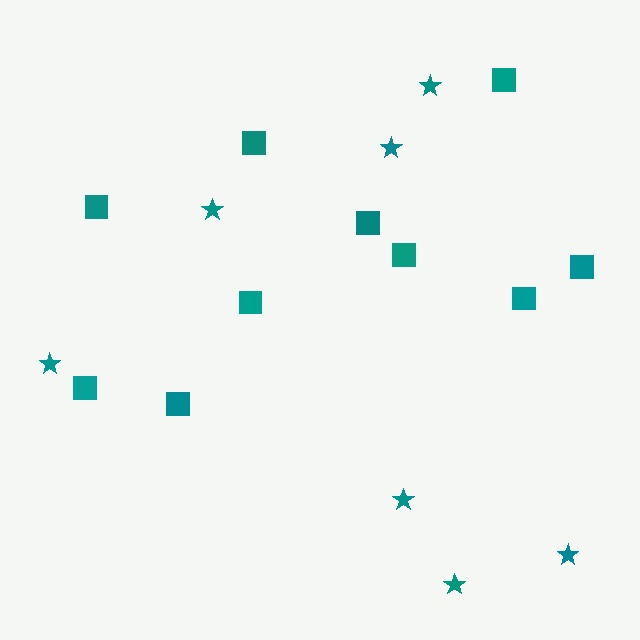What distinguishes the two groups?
There are 2 groups: one group of squares (10) and one group of stars (7).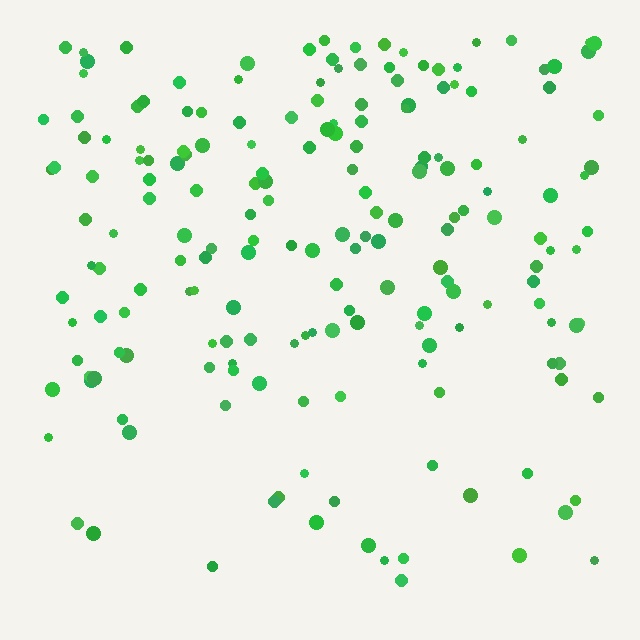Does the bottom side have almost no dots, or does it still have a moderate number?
Still a moderate number, just noticeably fewer than the top.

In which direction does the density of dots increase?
From bottom to top, with the top side densest.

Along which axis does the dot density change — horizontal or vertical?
Vertical.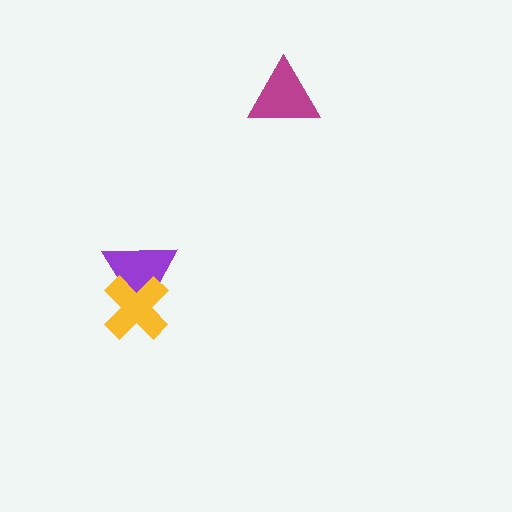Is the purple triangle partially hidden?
Yes, it is partially covered by another shape.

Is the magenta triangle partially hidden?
No, no other shape covers it.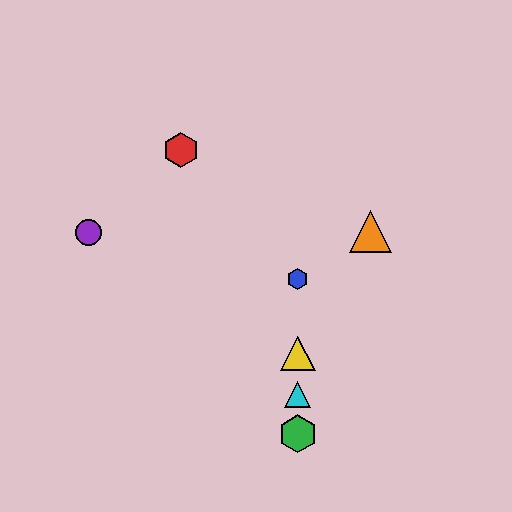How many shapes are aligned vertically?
4 shapes (the blue hexagon, the green hexagon, the yellow triangle, the cyan triangle) are aligned vertically.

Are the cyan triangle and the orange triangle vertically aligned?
No, the cyan triangle is at x≈298 and the orange triangle is at x≈371.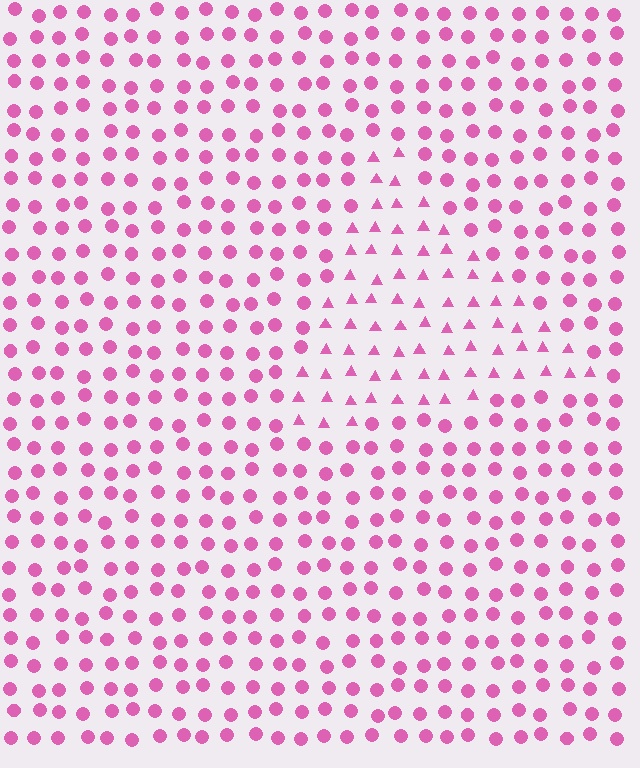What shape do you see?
I see a triangle.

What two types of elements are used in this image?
The image uses triangles inside the triangle region and circles outside it.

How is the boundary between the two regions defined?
The boundary is defined by a change in element shape: triangles inside vs. circles outside. All elements share the same color and spacing.